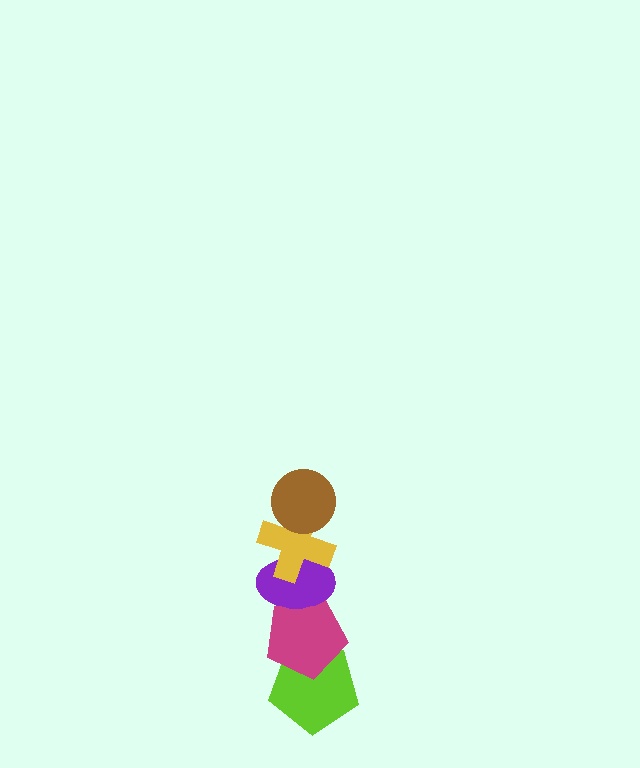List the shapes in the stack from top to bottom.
From top to bottom: the brown circle, the yellow cross, the purple ellipse, the magenta pentagon, the lime pentagon.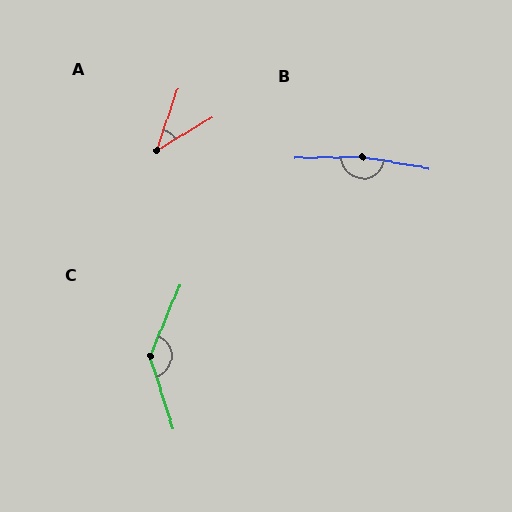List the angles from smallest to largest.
A (39°), C (139°), B (169°).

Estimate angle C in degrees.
Approximately 139 degrees.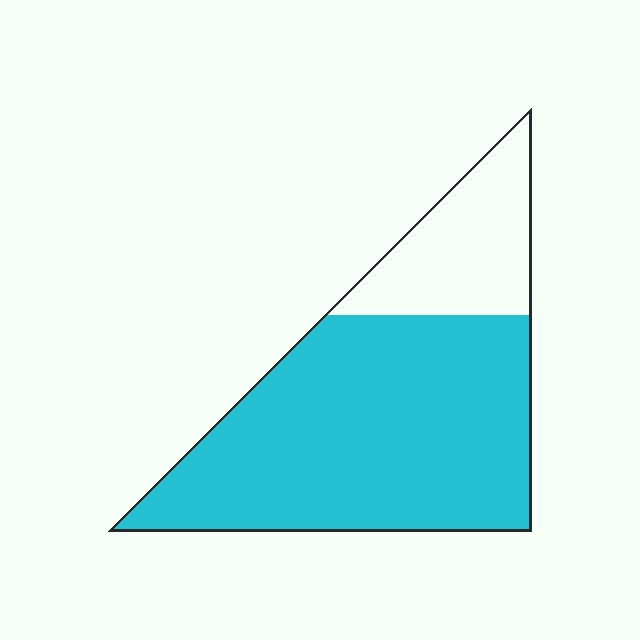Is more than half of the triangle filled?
Yes.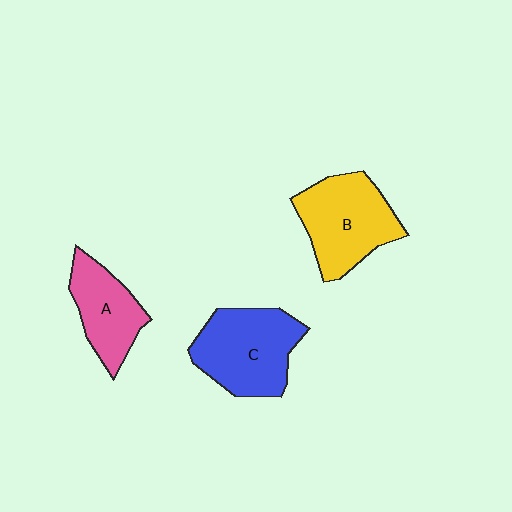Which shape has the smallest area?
Shape A (pink).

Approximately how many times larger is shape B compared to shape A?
Approximately 1.4 times.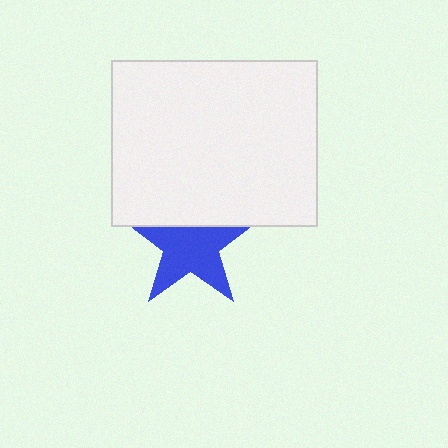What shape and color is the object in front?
The object in front is a white rectangle.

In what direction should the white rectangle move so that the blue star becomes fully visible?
The white rectangle should move up. That is the shortest direction to clear the overlap and leave the blue star fully visible.